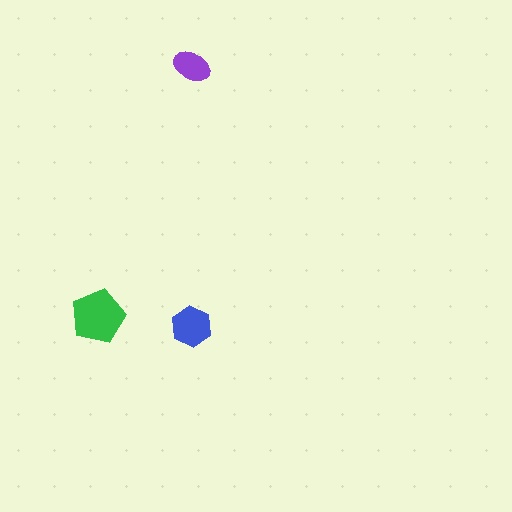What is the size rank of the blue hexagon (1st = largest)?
2nd.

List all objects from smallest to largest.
The purple ellipse, the blue hexagon, the green pentagon.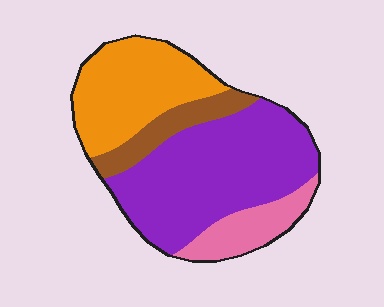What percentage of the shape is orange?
Orange takes up about one quarter (1/4) of the shape.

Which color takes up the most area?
Purple, at roughly 50%.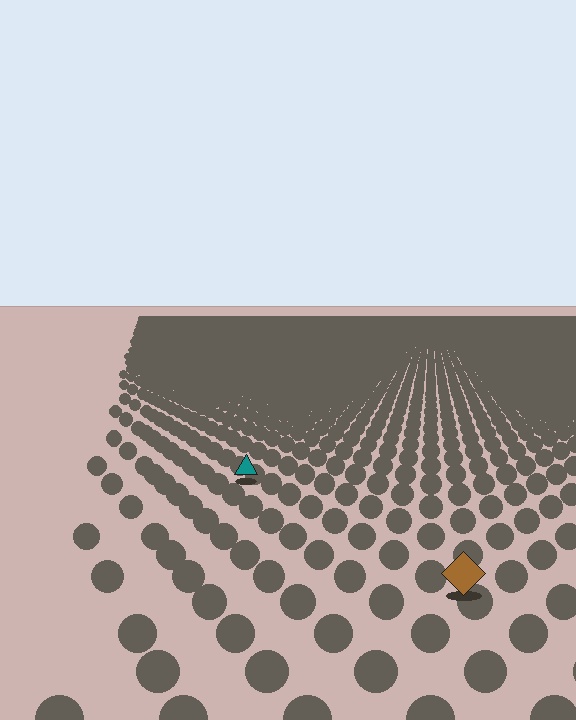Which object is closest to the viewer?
The brown diamond is closest. The texture marks near it are larger and more spread out.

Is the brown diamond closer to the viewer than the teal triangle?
Yes. The brown diamond is closer — you can tell from the texture gradient: the ground texture is coarser near it.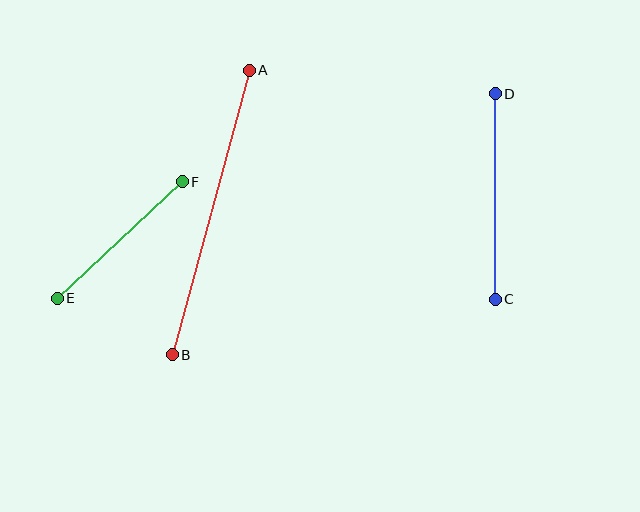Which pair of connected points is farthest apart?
Points A and B are farthest apart.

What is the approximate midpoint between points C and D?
The midpoint is at approximately (495, 197) pixels.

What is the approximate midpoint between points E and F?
The midpoint is at approximately (120, 240) pixels.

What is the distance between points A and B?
The distance is approximately 295 pixels.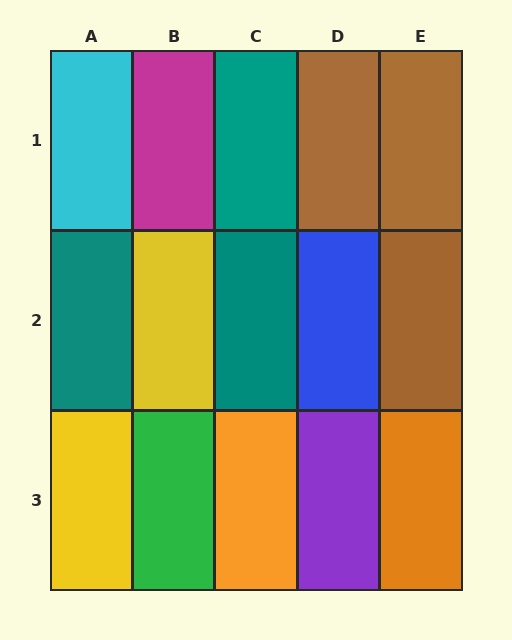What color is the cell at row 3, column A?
Yellow.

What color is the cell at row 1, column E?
Brown.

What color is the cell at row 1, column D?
Brown.